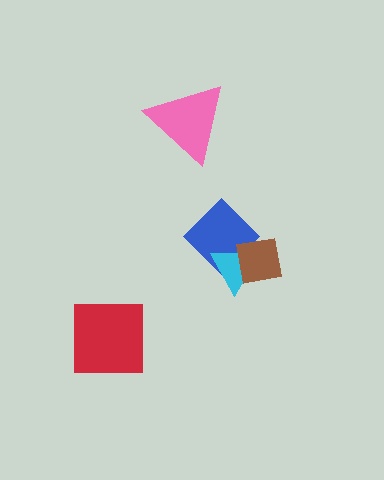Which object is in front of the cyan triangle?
The brown square is in front of the cyan triangle.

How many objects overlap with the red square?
0 objects overlap with the red square.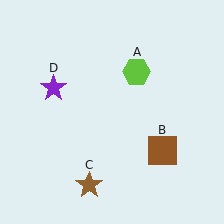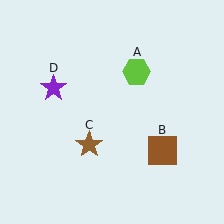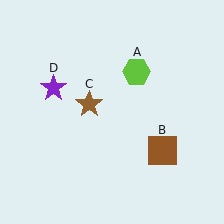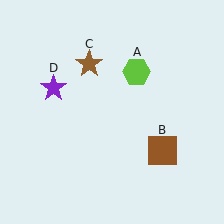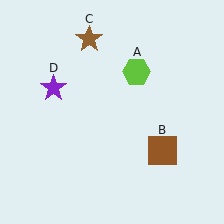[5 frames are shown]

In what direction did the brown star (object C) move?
The brown star (object C) moved up.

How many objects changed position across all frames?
1 object changed position: brown star (object C).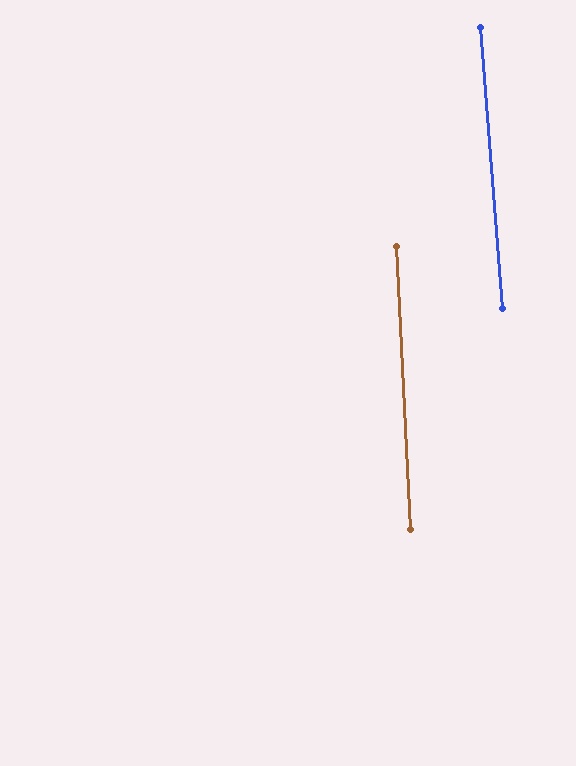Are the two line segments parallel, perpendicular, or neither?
Parallel — their directions differ by only 1.7°.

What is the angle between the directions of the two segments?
Approximately 2 degrees.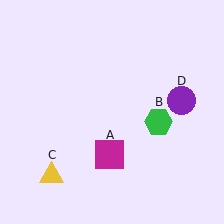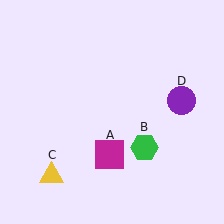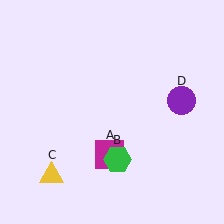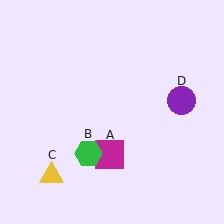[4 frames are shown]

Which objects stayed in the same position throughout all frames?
Magenta square (object A) and yellow triangle (object C) and purple circle (object D) remained stationary.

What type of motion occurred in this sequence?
The green hexagon (object B) rotated clockwise around the center of the scene.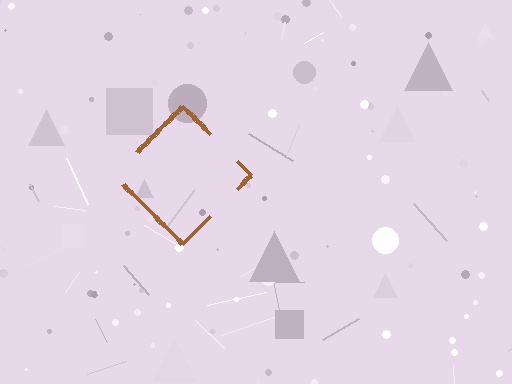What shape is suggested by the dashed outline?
The dashed outline suggests a diamond.